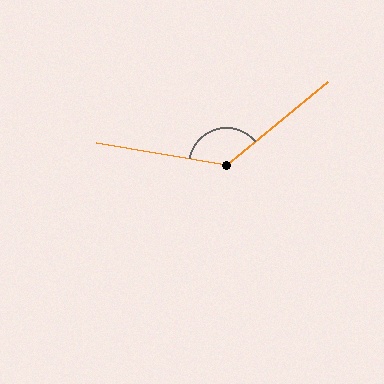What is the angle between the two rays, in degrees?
Approximately 131 degrees.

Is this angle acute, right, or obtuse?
It is obtuse.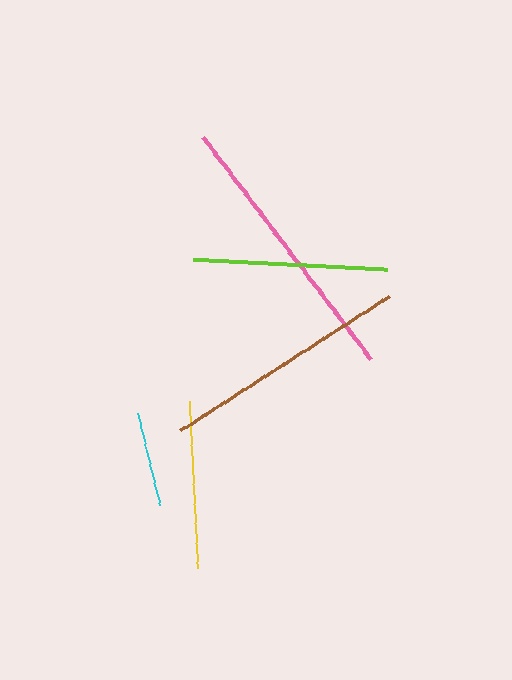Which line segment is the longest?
The pink line is the longest at approximately 278 pixels.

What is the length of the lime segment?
The lime segment is approximately 194 pixels long.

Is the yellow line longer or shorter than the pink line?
The pink line is longer than the yellow line.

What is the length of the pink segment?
The pink segment is approximately 278 pixels long.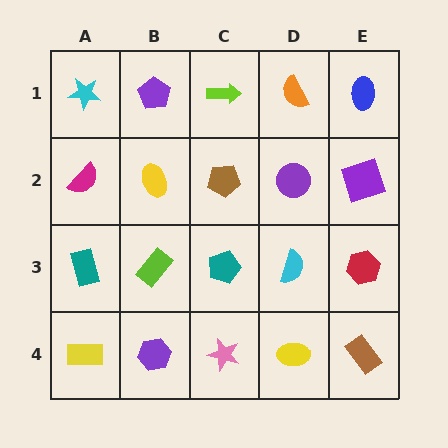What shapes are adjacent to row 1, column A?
A magenta semicircle (row 2, column A), a purple pentagon (row 1, column B).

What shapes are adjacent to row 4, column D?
A cyan semicircle (row 3, column D), a pink star (row 4, column C), a brown rectangle (row 4, column E).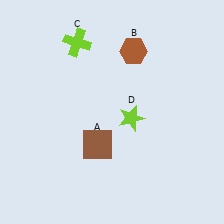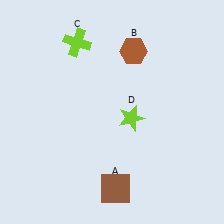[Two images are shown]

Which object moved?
The brown square (A) moved down.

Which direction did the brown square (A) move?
The brown square (A) moved down.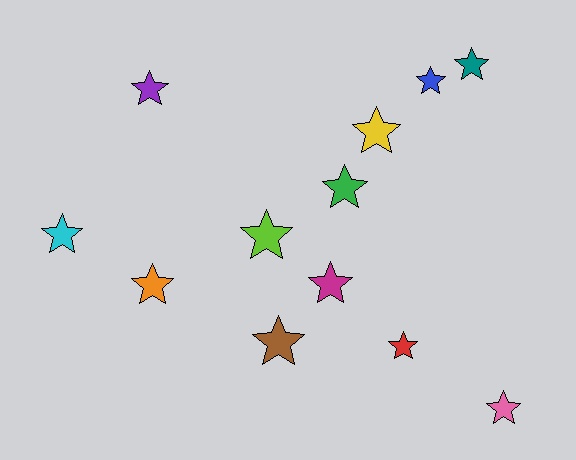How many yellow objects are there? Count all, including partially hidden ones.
There is 1 yellow object.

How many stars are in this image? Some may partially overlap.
There are 12 stars.